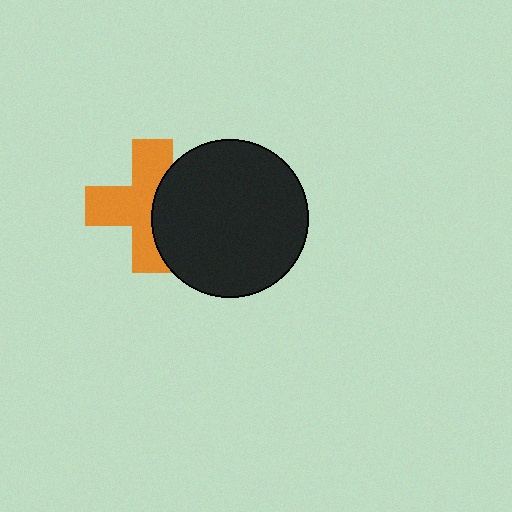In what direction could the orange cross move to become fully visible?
The orange cross could move left. That would shift it out from behind the black circle entirely.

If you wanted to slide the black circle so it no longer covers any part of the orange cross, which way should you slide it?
Slide it right — that is the most direct way to separate the two shapes.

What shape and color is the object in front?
The object in front is a black circle.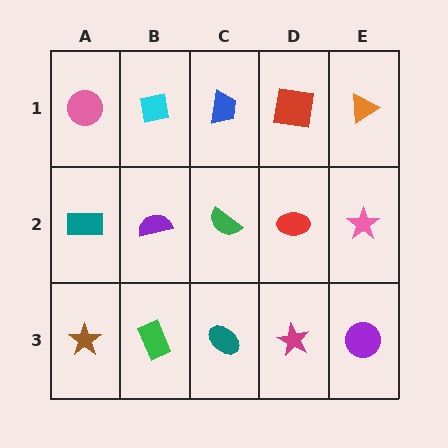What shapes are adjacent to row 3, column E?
A pink star (row 2, column E), a magenta star (row 3, column D).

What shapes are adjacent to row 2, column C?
A blue trapezoid (row 1, column C), a teal ellipse (row 3, column C), a purple semicircle (row 2, column B), a red ellipse (row 2, column D).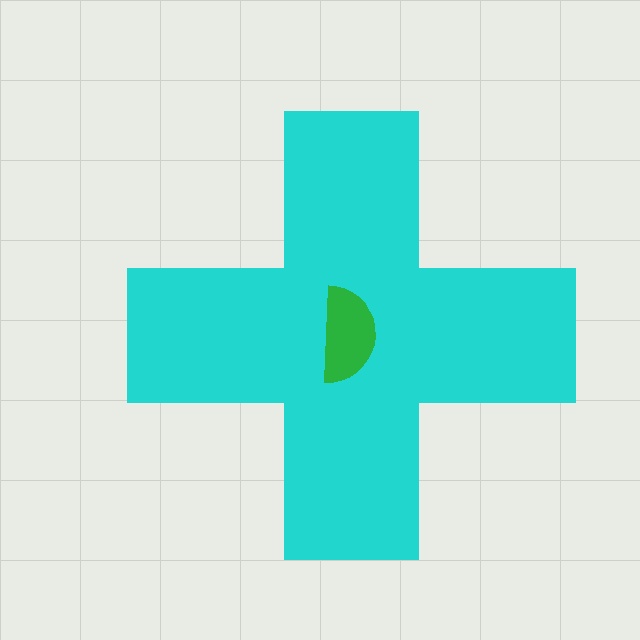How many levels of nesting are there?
2.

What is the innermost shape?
The green semicircle.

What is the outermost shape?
The cyan cross.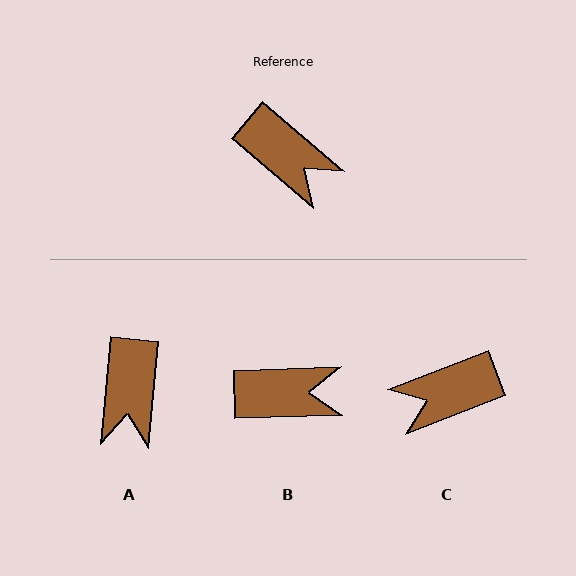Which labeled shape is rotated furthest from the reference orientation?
C, about 118 degrees away.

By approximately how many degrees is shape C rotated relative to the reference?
Approximately 118 degrees clockwise.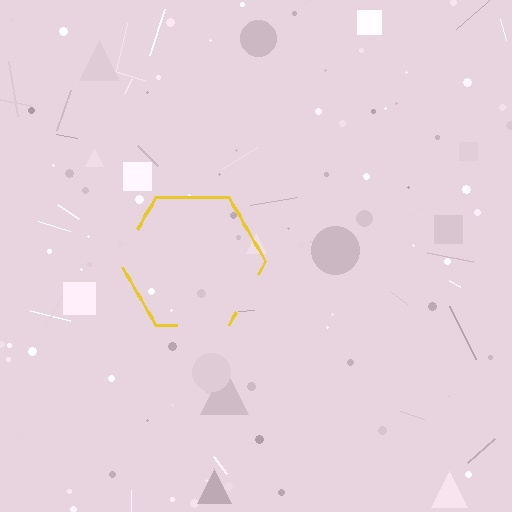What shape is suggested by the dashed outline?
The dashed outline suggests a hexagon.